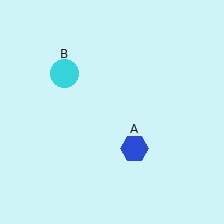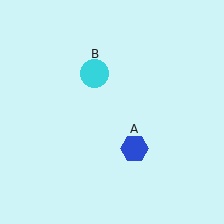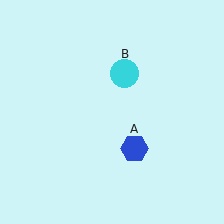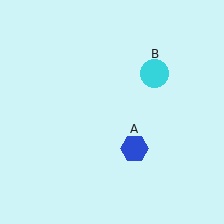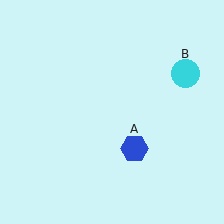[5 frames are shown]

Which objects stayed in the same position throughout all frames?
Blue hexagon (object A) remained stationary.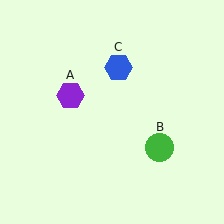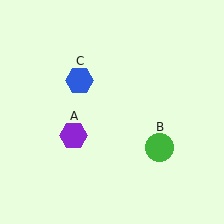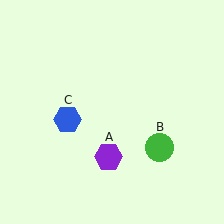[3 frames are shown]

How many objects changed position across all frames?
2 objects changed position: purple hexagon (object A), blue hexagon (object C).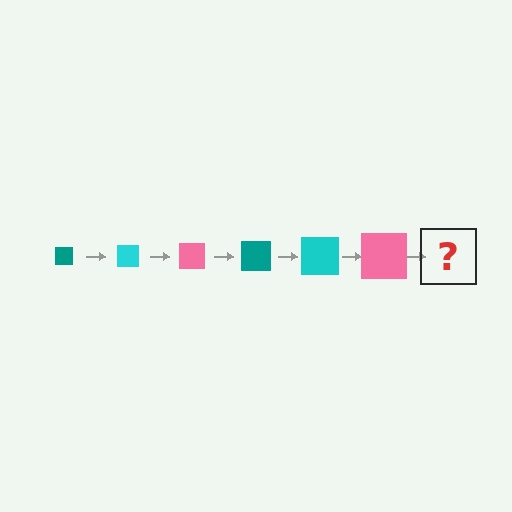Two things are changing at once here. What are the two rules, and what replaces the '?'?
The two rules are that the square grows larger each step and the color cycles through teal, cyan, and pink. The '?' should be a teal square, larger than the previous one.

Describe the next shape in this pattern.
It should be a teal square, larger than the previous one.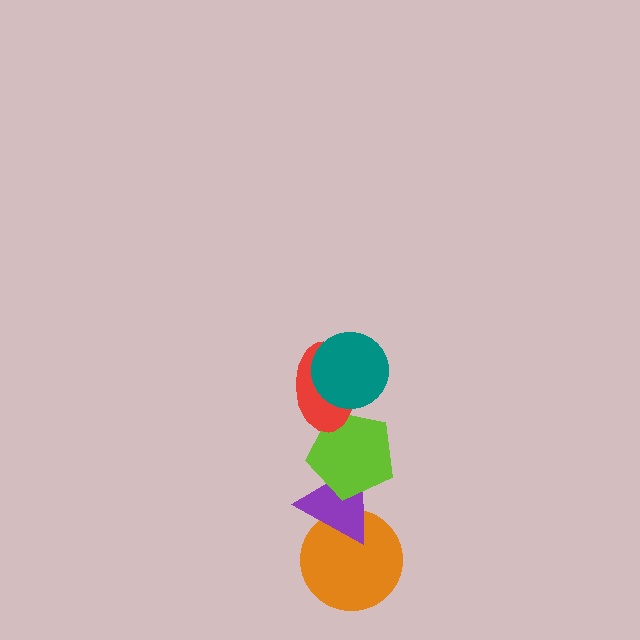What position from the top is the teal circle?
The teal circle is 1st from the top.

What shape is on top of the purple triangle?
The lime pentagon is on top of the purple triangle.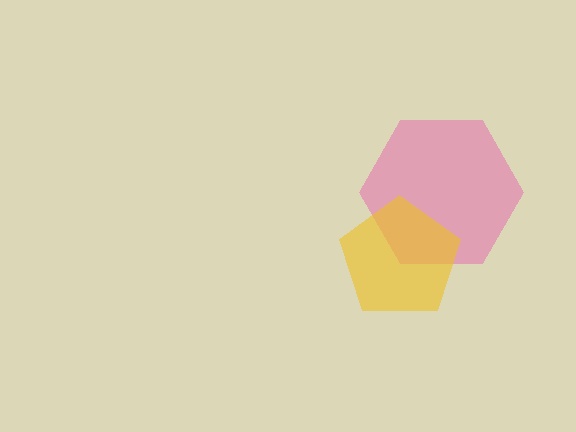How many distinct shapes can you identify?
There are 2 distinct shapes: a pink hexagon, a yellow pentagon.